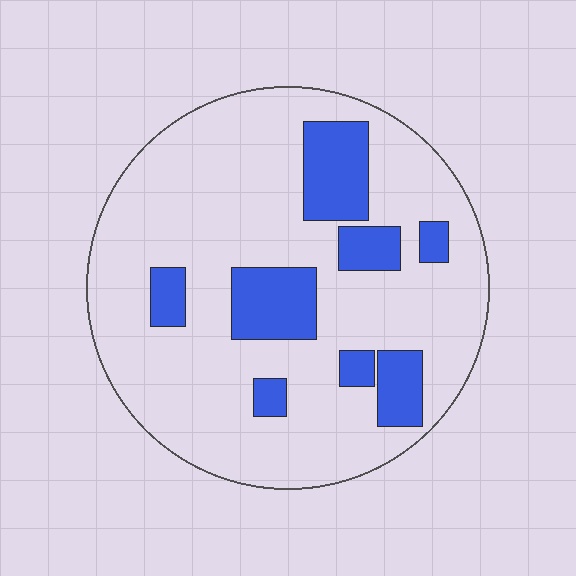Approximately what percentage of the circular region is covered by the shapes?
Approximately 20%.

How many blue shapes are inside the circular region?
8.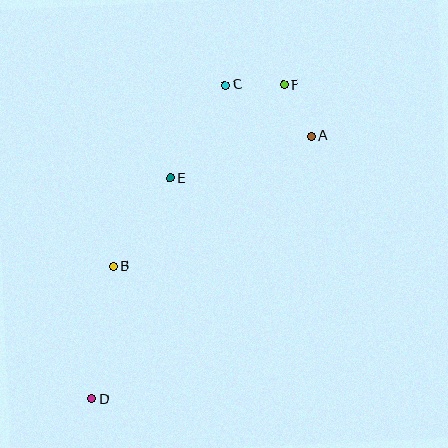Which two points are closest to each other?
Points C and F are closest to each other.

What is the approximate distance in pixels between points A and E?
The distance between A and E is approximately 147 pixels.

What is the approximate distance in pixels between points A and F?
The distance between A and F is approximately 58 pixels.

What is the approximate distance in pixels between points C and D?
The distance between C and D is approximately 341 pixels.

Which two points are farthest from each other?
Points D and F are farthest from each other.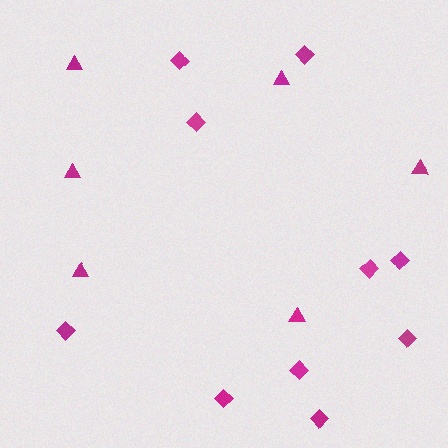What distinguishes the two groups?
There are 2 groups: one group of diamonds (10) and one group of triangles (6).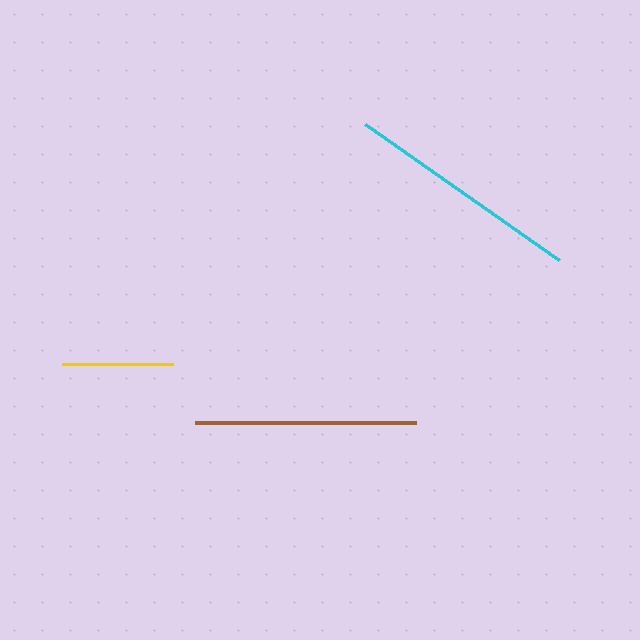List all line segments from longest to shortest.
From longest to shortest: cyan, brown, yellow.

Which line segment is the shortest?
The yellow line is the shortest at approximately 110 pixels.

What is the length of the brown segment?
The brown segment is approximately 221 pixels long.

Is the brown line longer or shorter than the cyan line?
The cyan line is longer than the brown line.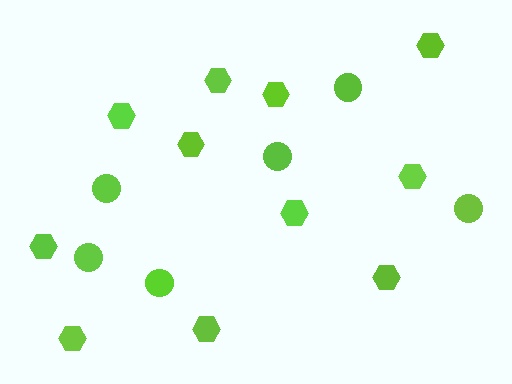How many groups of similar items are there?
There are 2 groups: one group of hexagons (11) and one group of circles (6).